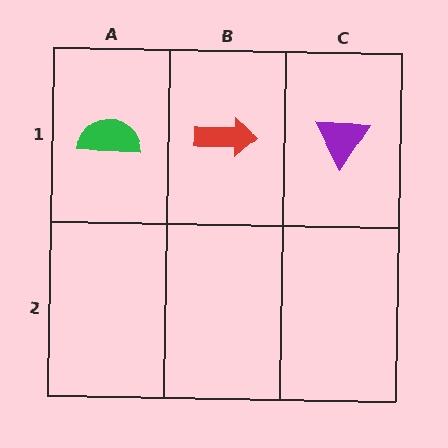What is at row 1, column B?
A red arrow.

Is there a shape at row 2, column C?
No, that cell is empty.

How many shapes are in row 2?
0 shapes.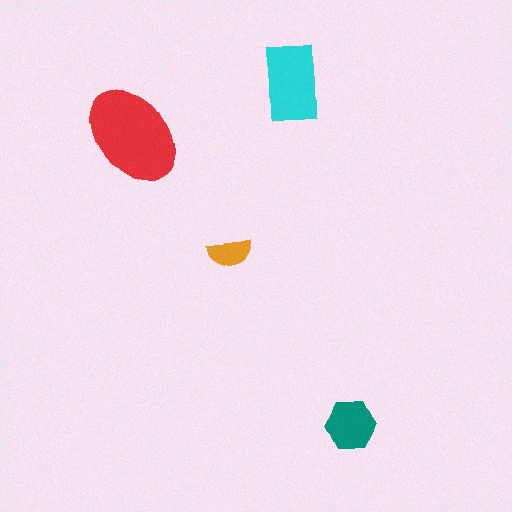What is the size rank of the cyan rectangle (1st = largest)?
2nd.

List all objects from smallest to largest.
The orange semicircle, the teal hexagon, the cyan rectangle, the red ellipse.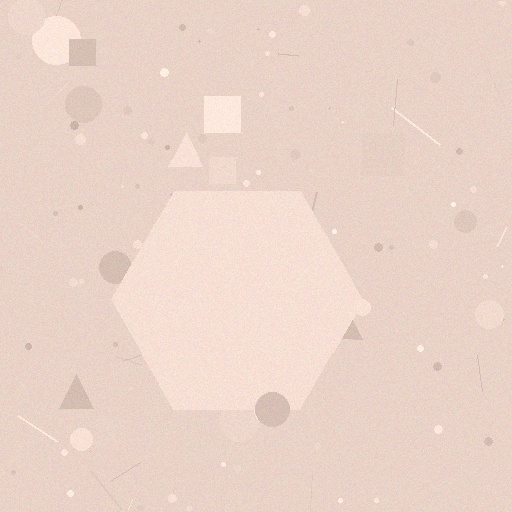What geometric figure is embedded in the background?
A hexagon is embedded in the background.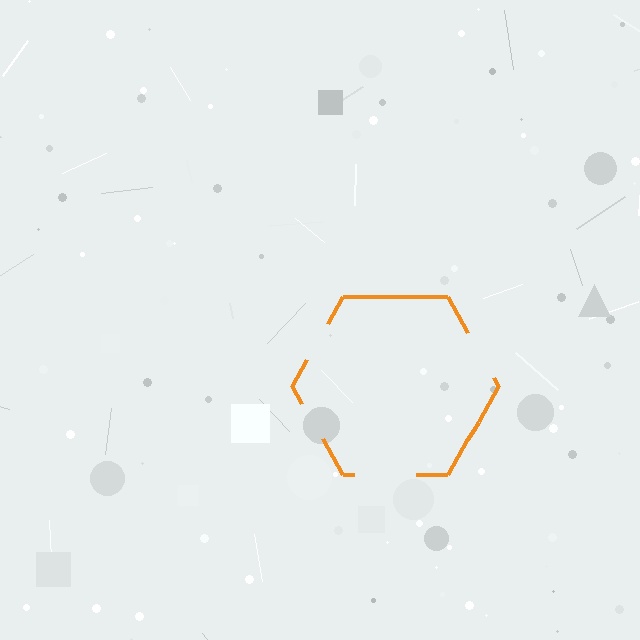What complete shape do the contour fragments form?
The contour fragments form a hexagon.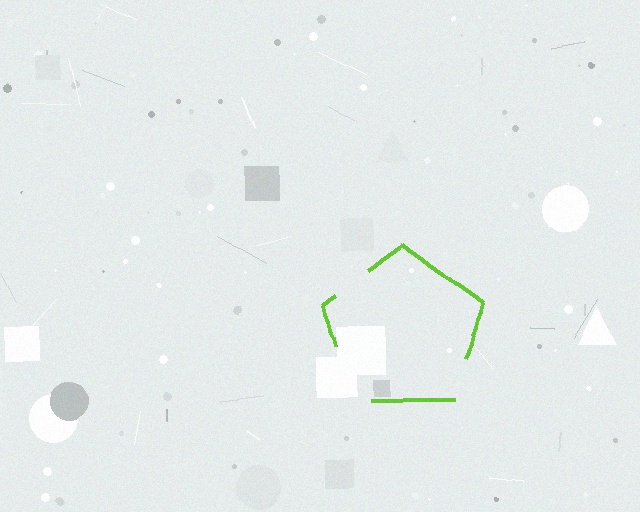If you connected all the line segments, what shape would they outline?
They would outline a pentagon.